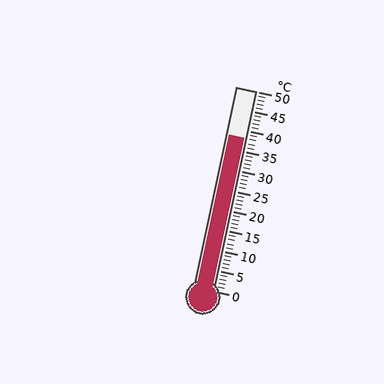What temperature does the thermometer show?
The thermometer shows approximately 38°C.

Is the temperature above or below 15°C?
The temperature is above 15°C.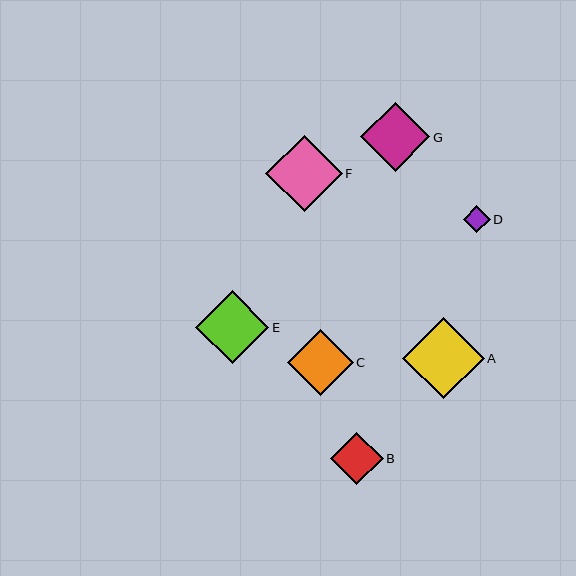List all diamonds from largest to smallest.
From largest to smallest: A, F, E, G, C, B, D.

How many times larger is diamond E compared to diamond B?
Diamond E is approximately 1.4 times the size of diamond B.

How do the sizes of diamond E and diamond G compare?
Diamond E and diamond G are approximately the same size.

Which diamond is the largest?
Diamond A is the largest with a size of approximately 81 pixels.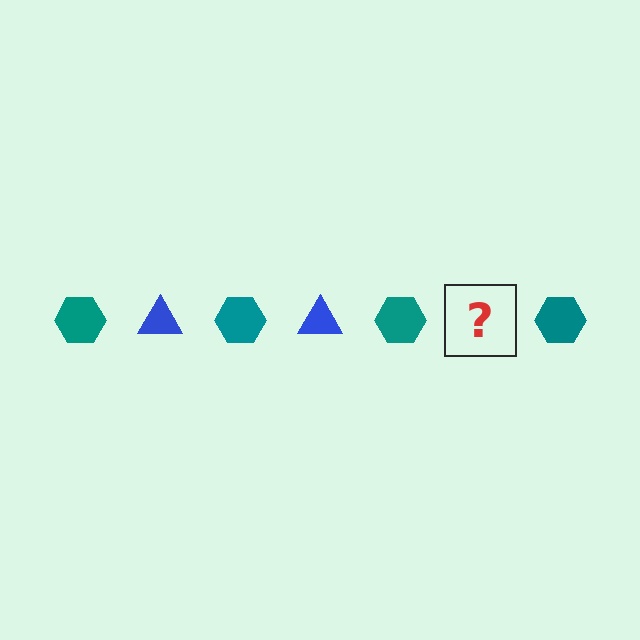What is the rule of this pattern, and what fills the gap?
The rule is that the pattern alternates between teal hexagon and blue triangle. The gap should be filled with a blue triangle.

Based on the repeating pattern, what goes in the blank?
The blank should be a blue triangle.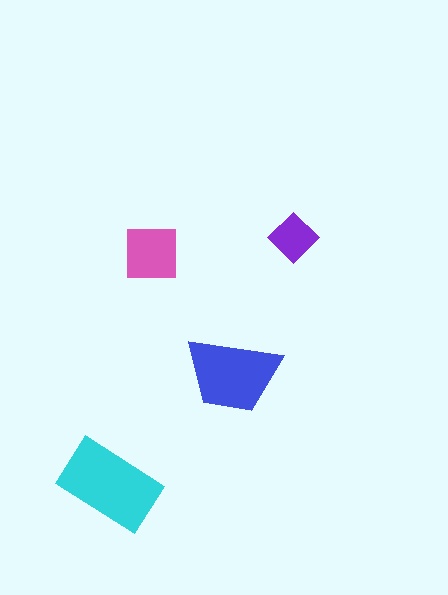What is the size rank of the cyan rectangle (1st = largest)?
1st.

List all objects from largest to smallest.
The cyan rectangle, the blue trapezoid, the pink square, the purple diamond.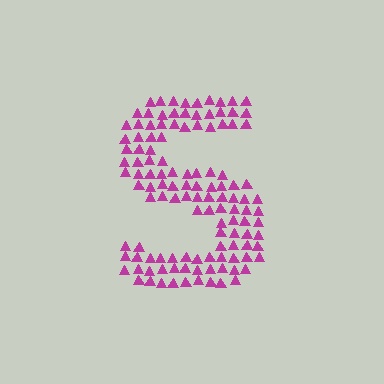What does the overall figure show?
The overall figure shows the letter S.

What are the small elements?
The small elements are triangles.